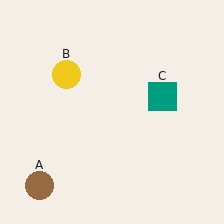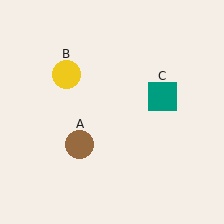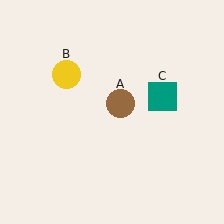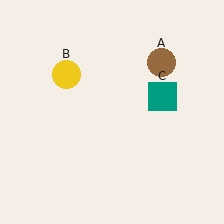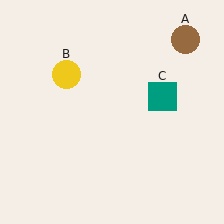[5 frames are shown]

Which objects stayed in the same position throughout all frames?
Yellow circle (object B) and teal square (object C) remained stationary.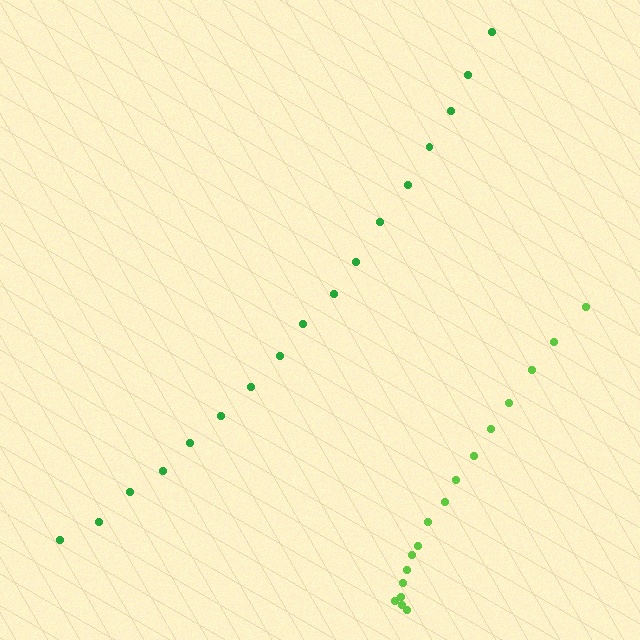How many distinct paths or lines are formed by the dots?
There are 2 distinct paths.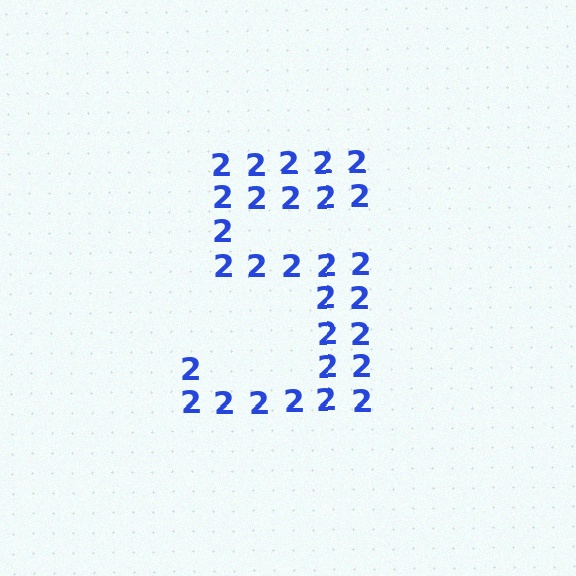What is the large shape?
The large shape is the digit 5.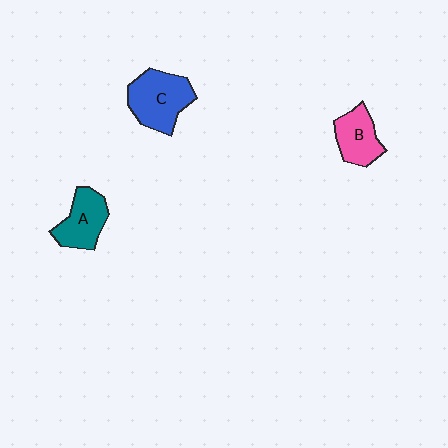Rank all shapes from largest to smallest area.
From largest to smallest: C (blue), A (teal), B (pink).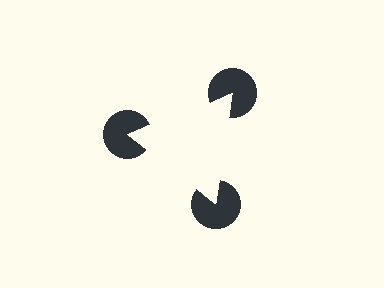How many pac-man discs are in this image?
There are 3 — one at each vertex of the illusory triangle.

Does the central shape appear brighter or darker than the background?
It typically appears slightly brighter than the background, even though no actual brightness change is drawn.